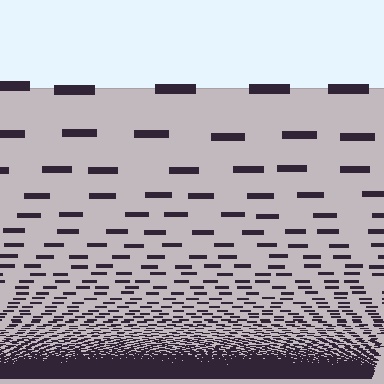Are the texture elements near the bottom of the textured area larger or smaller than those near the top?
Smaller. The gradient is inverted — elements near the bottom are smaller and denser.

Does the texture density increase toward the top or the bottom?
Density increases toward the bottom.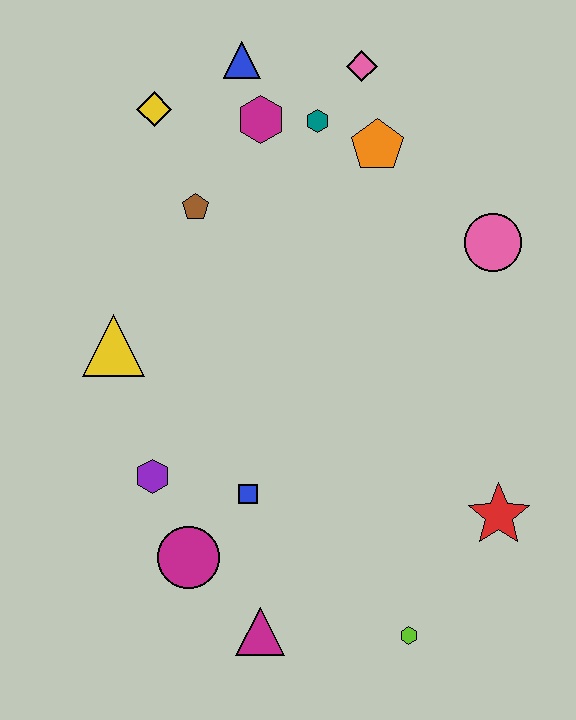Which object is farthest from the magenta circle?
The pink diamond is farthest from the magenta circle.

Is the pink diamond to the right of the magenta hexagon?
Yes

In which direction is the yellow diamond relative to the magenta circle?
The yellow diamond is above the magenta circle.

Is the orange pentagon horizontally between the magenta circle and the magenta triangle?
No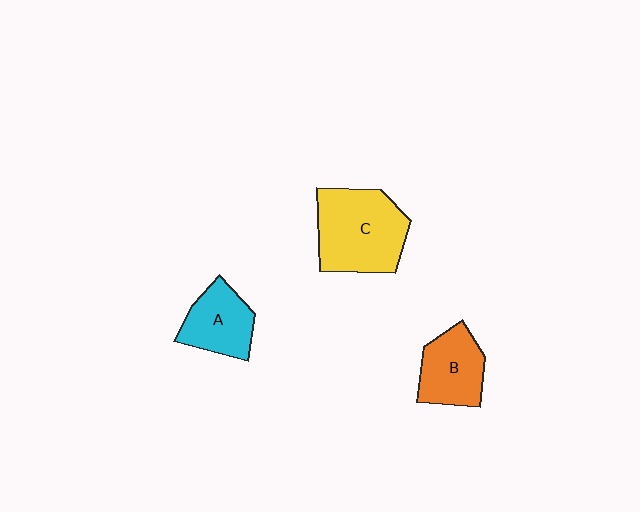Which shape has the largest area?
Shape C (yellow).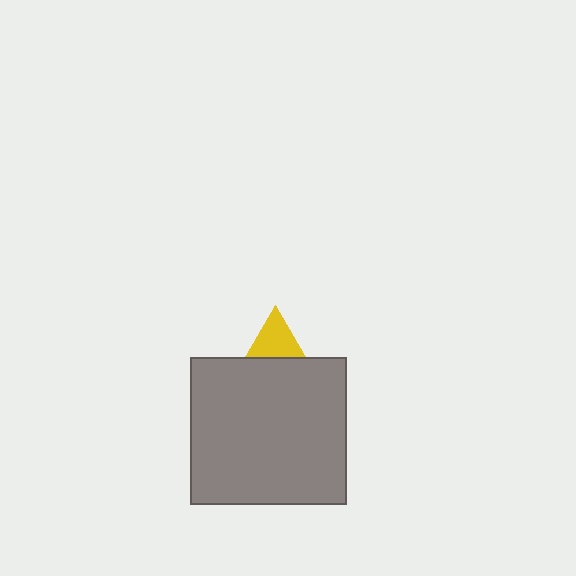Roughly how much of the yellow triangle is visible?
A small part of it is visible (roughly 41%).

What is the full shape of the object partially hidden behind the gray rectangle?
The partially hidden object is a yellow triangle.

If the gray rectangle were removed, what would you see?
You would see the complete yellow triangle.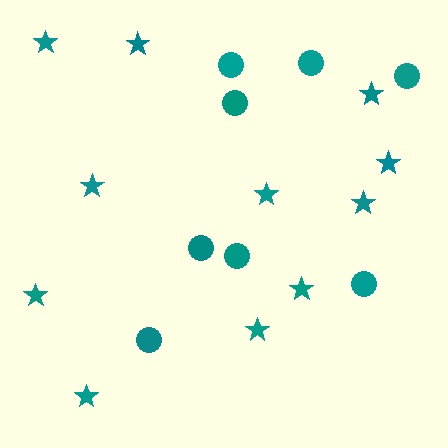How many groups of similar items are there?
There are 2 groups: one group of circles (8) and one group of stars (11).